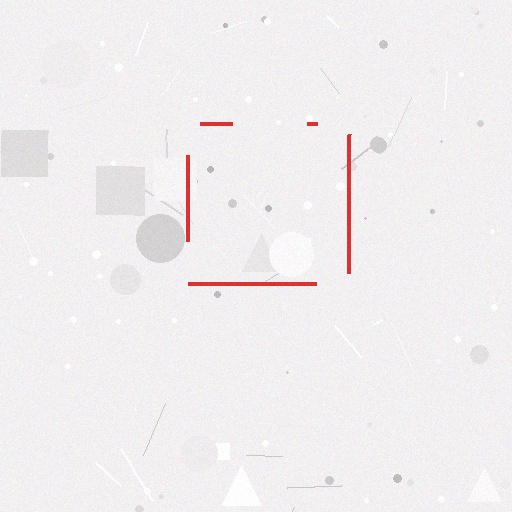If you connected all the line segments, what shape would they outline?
They would outline a square.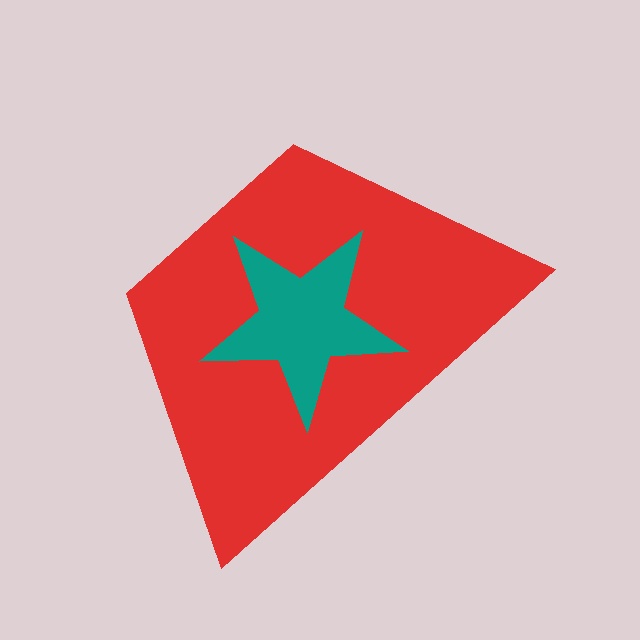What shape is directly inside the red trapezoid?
The teal star.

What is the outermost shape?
The red trapezoid.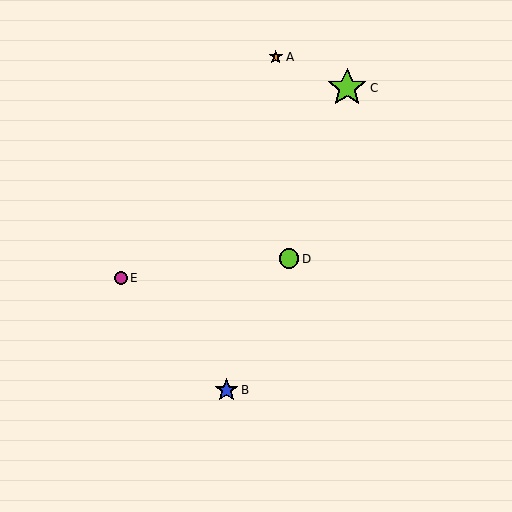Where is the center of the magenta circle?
The center of the magenta circle is at (121, 278).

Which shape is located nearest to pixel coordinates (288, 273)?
The lime circle (labeled D) at (289, 259) is nearest to that location.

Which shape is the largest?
The lime star (labeled C) is the largest.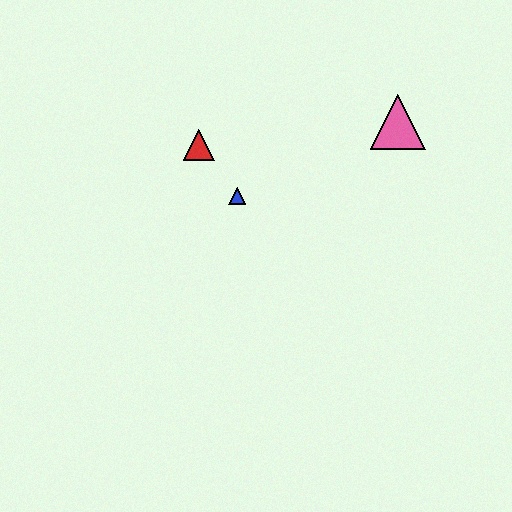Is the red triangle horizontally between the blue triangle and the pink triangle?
No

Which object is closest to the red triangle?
The blue triangle is closest to the red triangle.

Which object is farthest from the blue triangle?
The pink triangle is farthest from the blue triangle.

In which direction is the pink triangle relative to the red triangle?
The pink triangle is to the right of the red triangle.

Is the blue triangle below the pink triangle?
Yes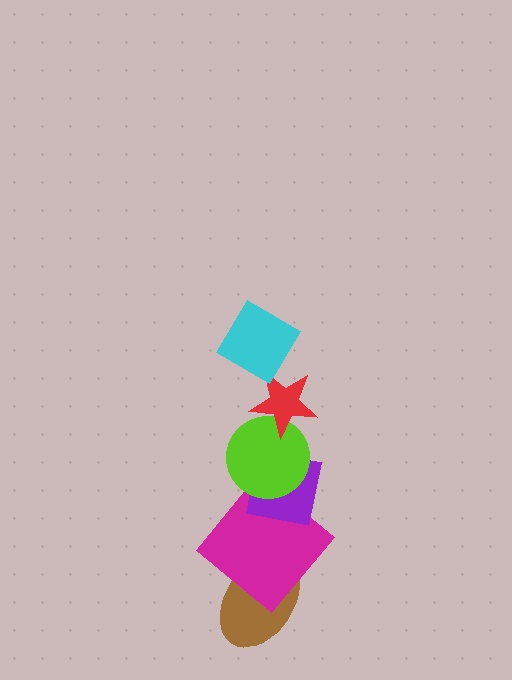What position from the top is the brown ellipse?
The brown ellipse is 6th from the top.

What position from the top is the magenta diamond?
The magenta diamond is 5th from the top.